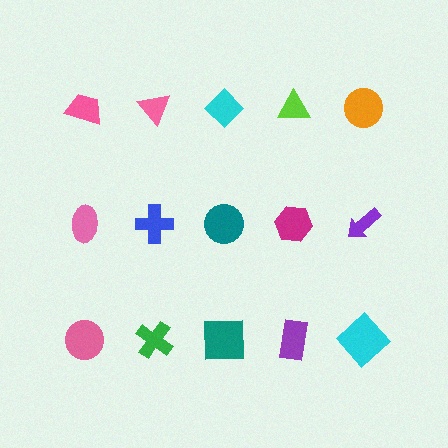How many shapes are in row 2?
5 shapes.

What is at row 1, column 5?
An orange circle.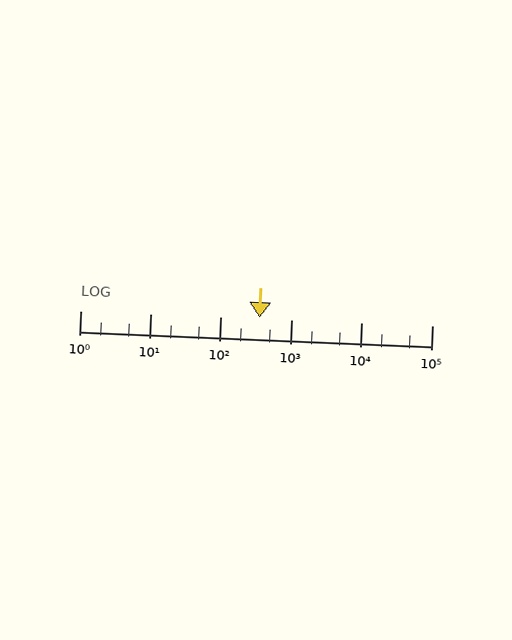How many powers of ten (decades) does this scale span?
The scale spans 5 decades, from 1 to 100000.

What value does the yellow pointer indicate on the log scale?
The pointer indicates approximately 350.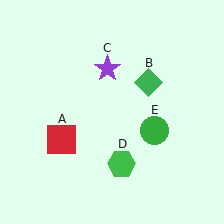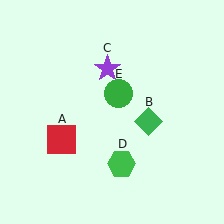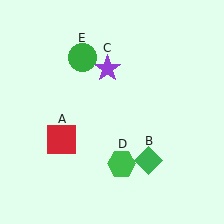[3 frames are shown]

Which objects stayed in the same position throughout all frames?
Red square (object A) and purple star (object C) and green hexagon (object D) remained stationary.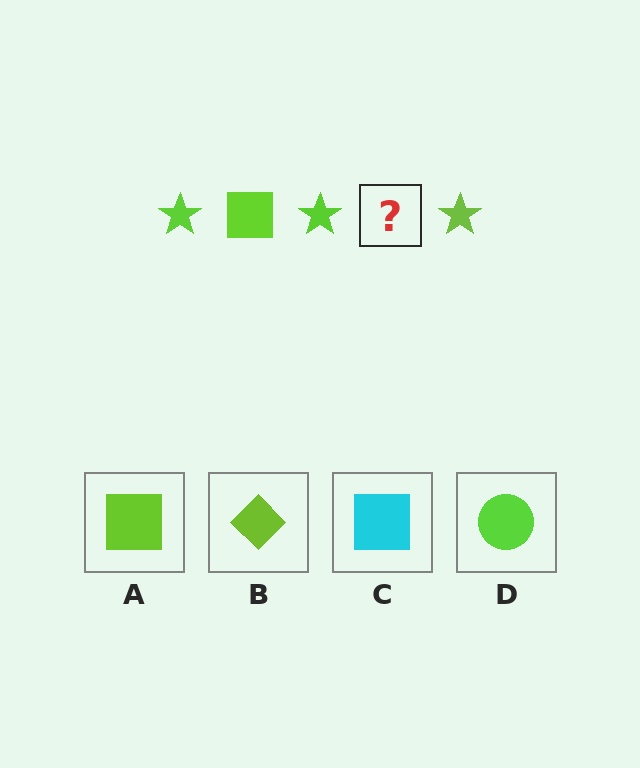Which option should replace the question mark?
Option A.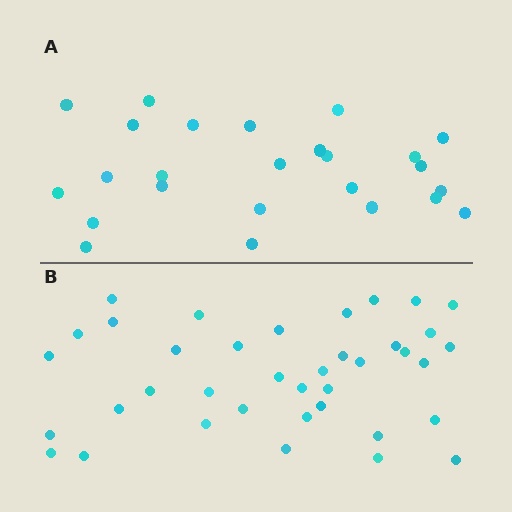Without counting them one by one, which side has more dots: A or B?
Region B (the bottom region) has more dots.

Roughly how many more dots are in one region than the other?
Region B has approximately 15 more dots than region A.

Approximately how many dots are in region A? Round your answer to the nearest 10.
About 20 dots. (The exact count is 25, which rounds to 20.)